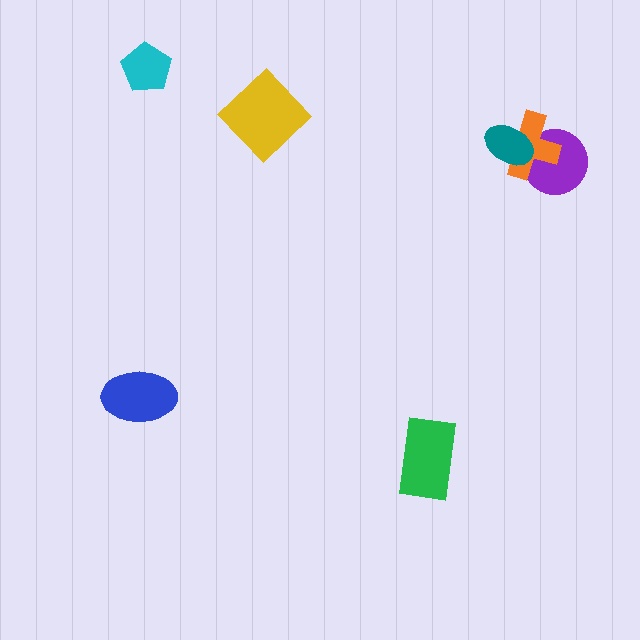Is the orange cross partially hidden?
Yes, it is partially covered by another shape.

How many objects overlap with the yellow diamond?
0 objects overlap with the yellow diamond.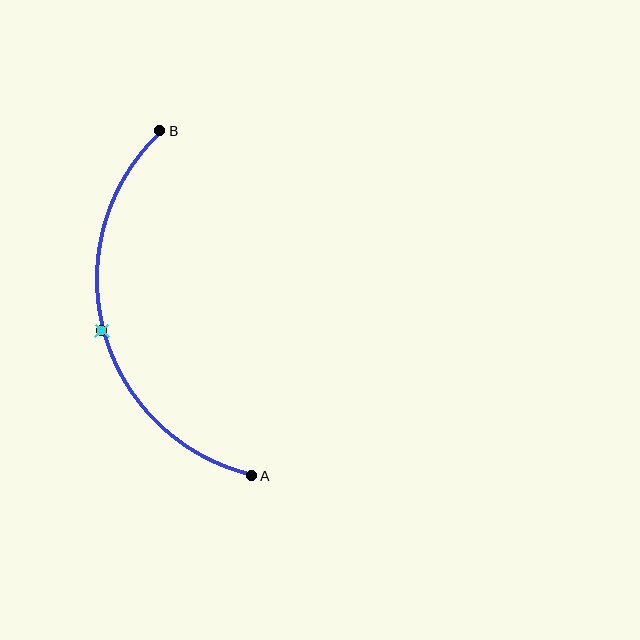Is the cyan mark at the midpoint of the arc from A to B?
Yes. The cyan mark lies on the arc at equal arc-length from both A and B — it is the arc midpoint.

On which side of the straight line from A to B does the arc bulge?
The arc bulges to the left of the straight line connecting A and B.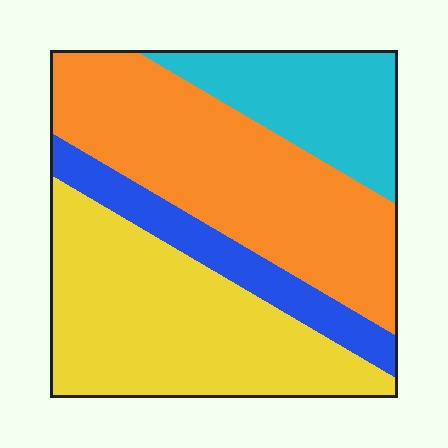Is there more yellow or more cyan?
Yellow.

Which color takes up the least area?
Blue, at roughly 10%.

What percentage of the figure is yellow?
Yellow takes up about one third (1/3) of the figure.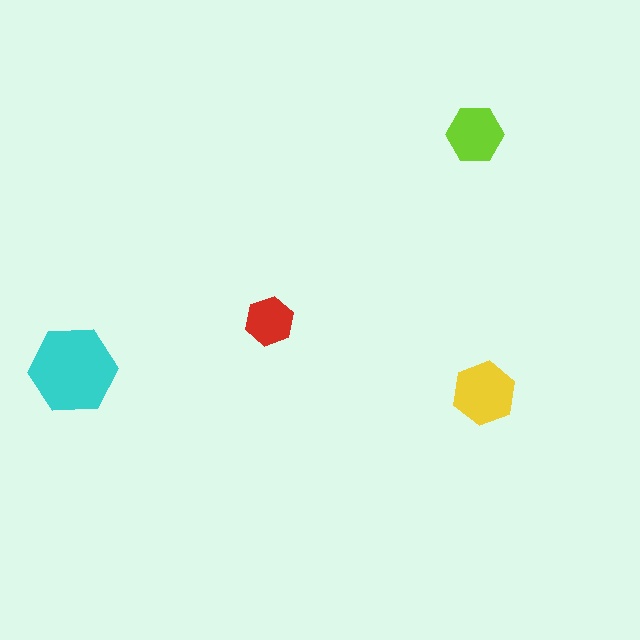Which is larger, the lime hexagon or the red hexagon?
The lime one.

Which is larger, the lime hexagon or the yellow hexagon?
The yellow one.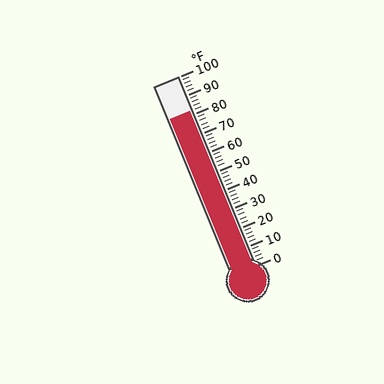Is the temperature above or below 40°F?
The temperature is above 40°F.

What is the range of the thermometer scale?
The thermometer scale ranges from 0°F to 100°F.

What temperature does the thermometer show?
The thermometer shows approximately 82°F.